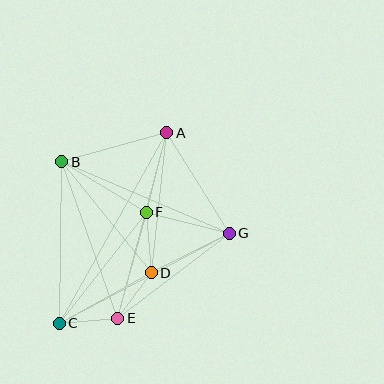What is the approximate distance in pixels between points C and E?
The distance between C and E is approximately 59 pixels.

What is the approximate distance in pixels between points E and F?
The distance between E and F is approximately 110 pixels.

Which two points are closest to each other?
Points D and E are closest to each other.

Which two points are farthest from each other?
Points A and C are farthest from each other.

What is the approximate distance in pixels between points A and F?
The distance between A and F is approximately 82 pixels.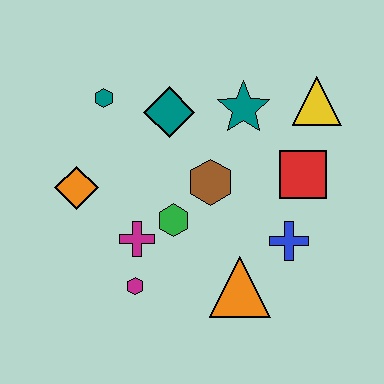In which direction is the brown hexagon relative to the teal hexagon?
The brown hexagon is to the right of the teal hexagon.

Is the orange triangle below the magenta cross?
Yes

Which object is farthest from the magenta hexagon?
The yellow triangle is farthest from the magenta hexagon.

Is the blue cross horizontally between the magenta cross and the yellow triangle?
Yes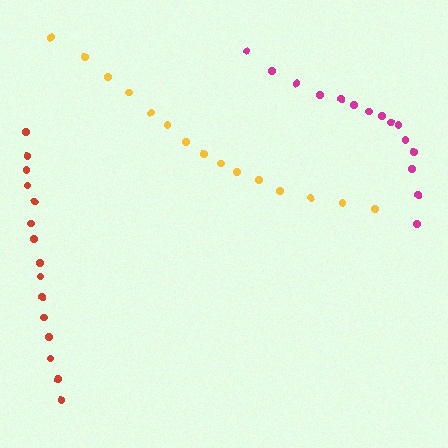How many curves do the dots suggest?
There are 3 distinct paths.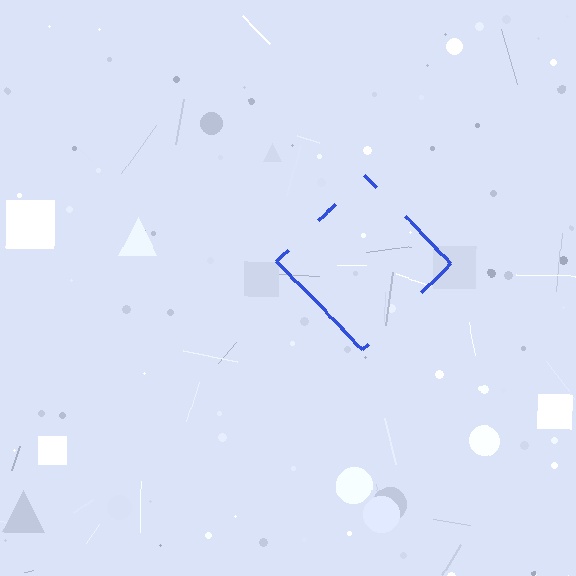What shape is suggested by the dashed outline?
The dashed outline suggests a diamond.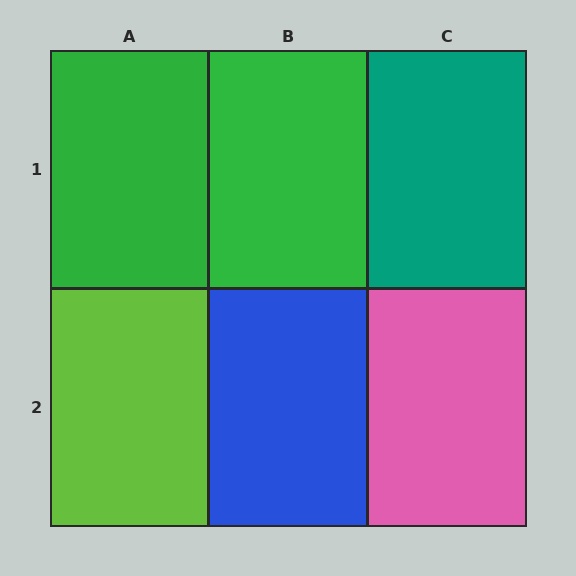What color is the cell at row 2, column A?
Lime.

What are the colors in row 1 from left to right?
Green, green, teal.